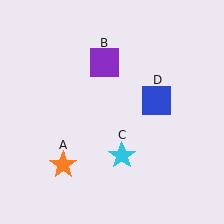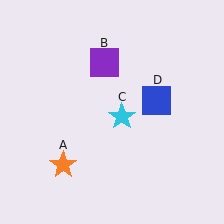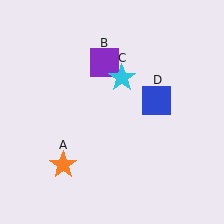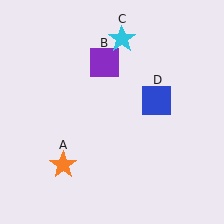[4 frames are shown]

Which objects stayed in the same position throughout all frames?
Orange star (object A) and purple square (object B) and blue square (object D) remained stationary.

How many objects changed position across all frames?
1 object changed position: cyan star (object C).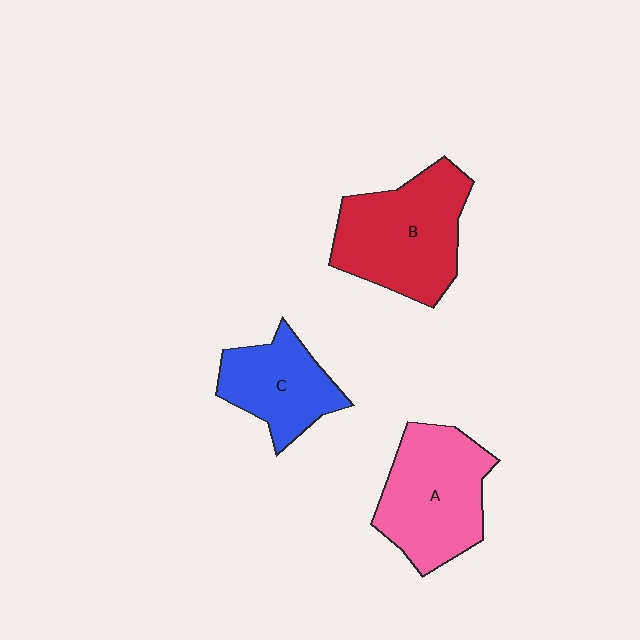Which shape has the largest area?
Shape B (red).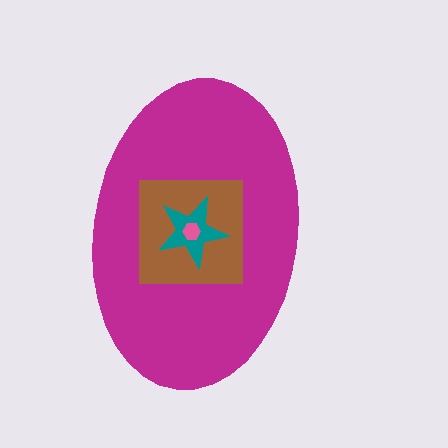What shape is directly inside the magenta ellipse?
The brown square.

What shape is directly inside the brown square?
The teal star.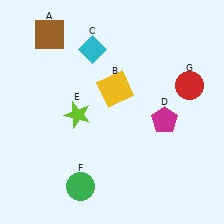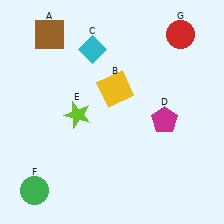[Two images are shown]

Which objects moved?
The objects that moved are: the green circle (F), the red circle (G).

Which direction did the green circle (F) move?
The green circle (F) moved left.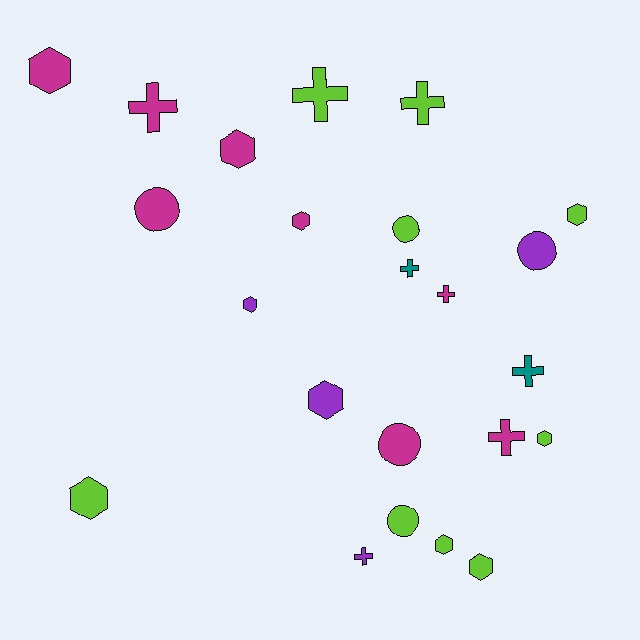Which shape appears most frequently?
Hexagon, with 10 objects.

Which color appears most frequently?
Lime, with 9 objects.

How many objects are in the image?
There are 23 objects.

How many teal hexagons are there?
There are no teal hexagons.